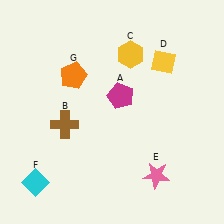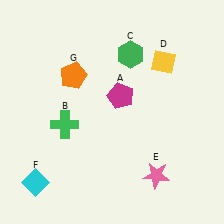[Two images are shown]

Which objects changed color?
B changed from brown to green. C changed from yellow to green.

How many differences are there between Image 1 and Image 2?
There are 2 differences between the two images.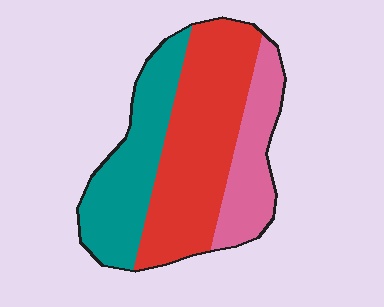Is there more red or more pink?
Red.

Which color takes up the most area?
Red, at roughly 45%.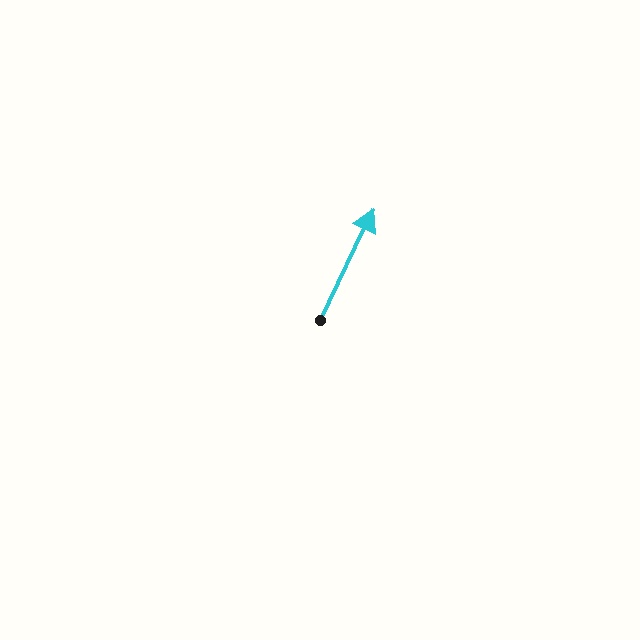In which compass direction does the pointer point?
Northeast.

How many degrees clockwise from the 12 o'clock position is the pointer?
Approximately 26 degrees.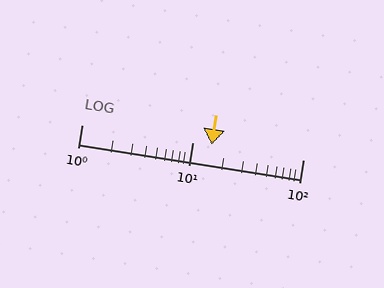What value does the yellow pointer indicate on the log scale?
The pointer indicates approximately 15.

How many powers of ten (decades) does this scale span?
The scale spans 2 decades, from 1 to 100.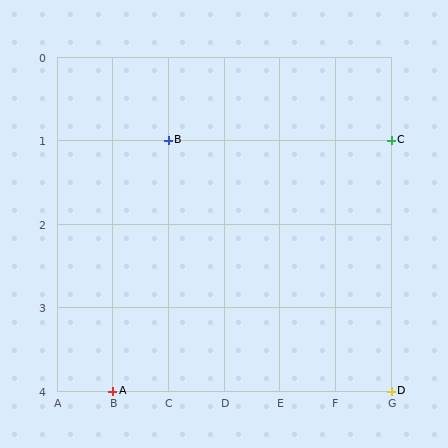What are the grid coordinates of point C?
Point C is at grid coordinates (G, 1).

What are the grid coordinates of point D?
Point D is at grid coordinates (G, 4).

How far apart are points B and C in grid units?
Points B and C are 4 columns apart.